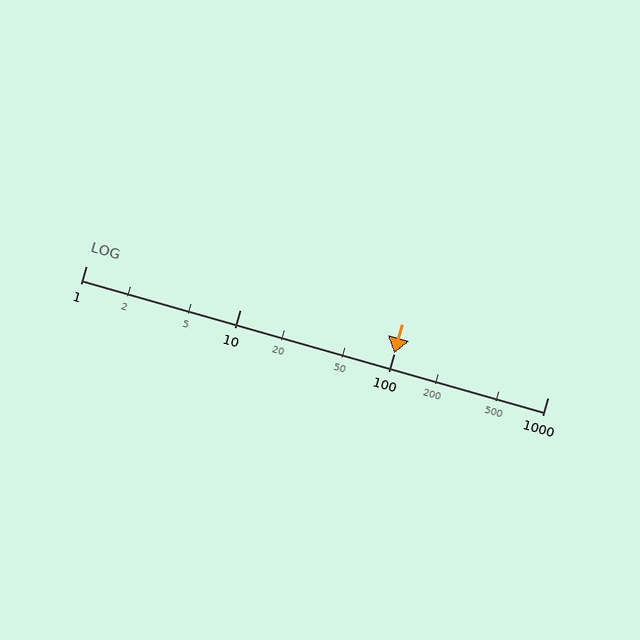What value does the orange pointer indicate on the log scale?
The pointer indicates approximately 100.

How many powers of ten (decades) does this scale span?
The scale spans 3 decades, from 1 to 1000.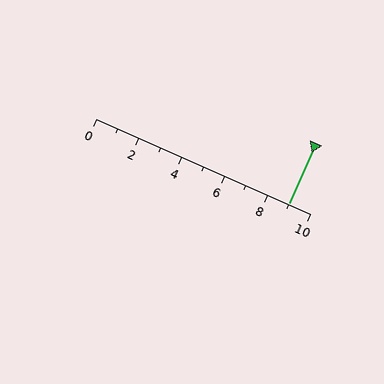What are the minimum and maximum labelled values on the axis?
The axis runs from 0 to 10.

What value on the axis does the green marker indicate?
The marker indicates approximately 9.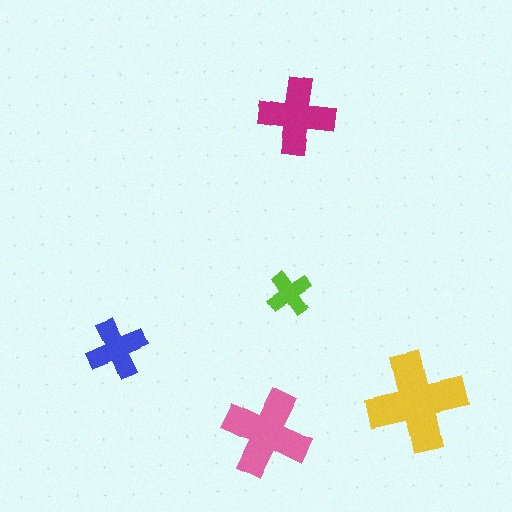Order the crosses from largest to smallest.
the yellow one, the pink one, the magenta one, the blue one, the lime one.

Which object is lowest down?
The pink cross is bottommost.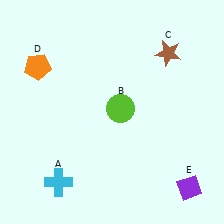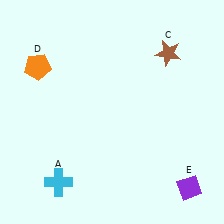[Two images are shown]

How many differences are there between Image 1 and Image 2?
There is 1 difference between the two images.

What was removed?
The lime circle (B) was removed in Image 2.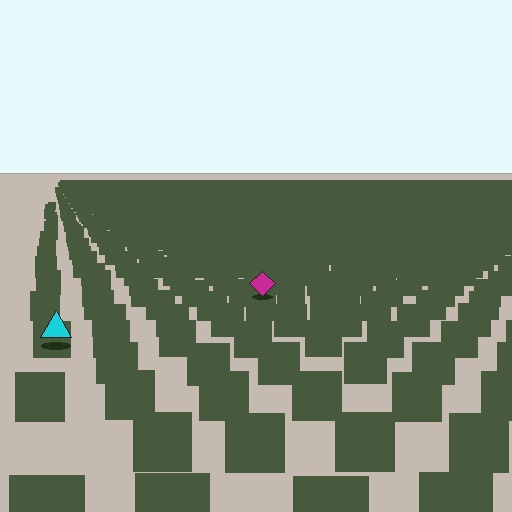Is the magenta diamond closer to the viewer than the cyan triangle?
No. The cyan triangle is closer — you can tell from the texture gradient: the ground texture is coarser near it.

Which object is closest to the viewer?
The cyan triangle is closest. The texture marks near it are larger and more spread out.